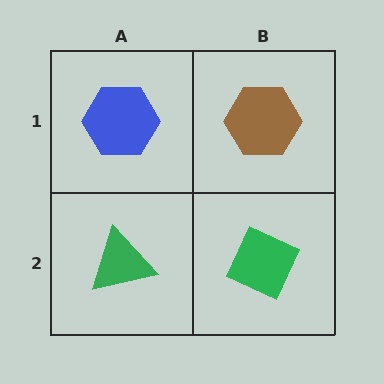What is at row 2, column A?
A green triangle.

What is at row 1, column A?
A blue hexagon.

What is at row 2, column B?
A green diamond.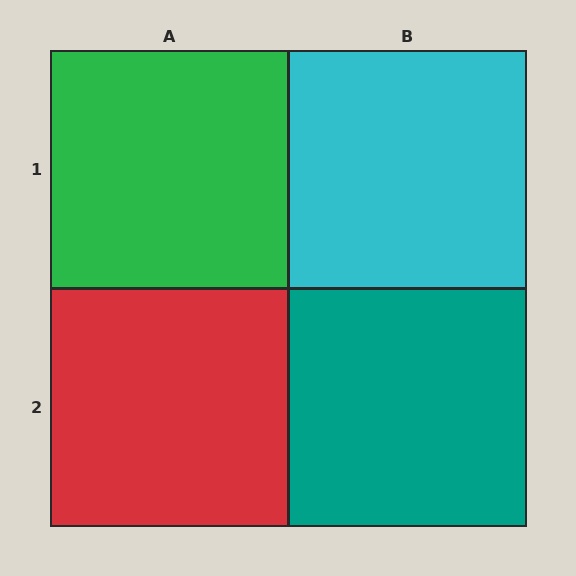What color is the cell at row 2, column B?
Teal.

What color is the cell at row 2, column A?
Red.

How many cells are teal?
1 cell is teal.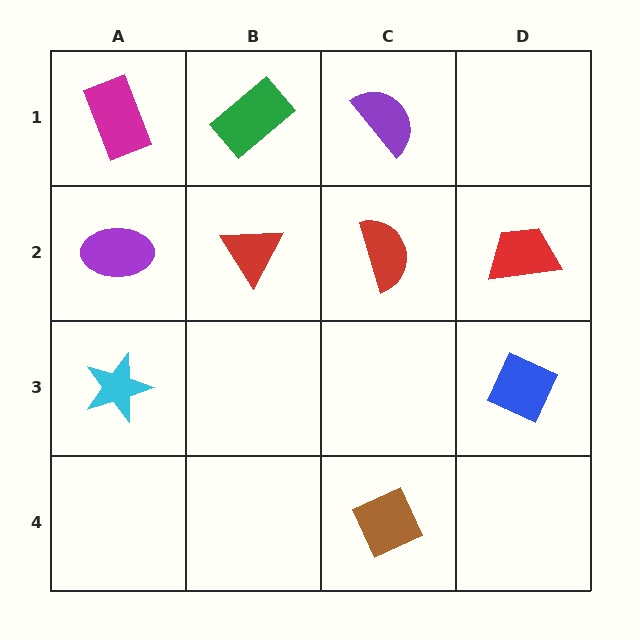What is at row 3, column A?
A cyan star.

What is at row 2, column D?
A red trapezoid.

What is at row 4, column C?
A brown diamond.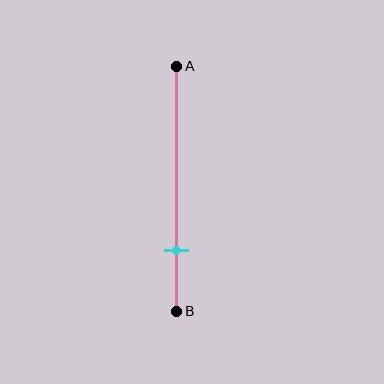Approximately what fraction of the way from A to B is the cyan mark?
The cyan mark is approximately 75% of the way from A to B.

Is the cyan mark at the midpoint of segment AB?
No, the mark is at about 75% from A, not at the 50% midpoint.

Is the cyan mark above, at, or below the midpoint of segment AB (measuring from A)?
The cyan mark is below the midpoint of segment AB.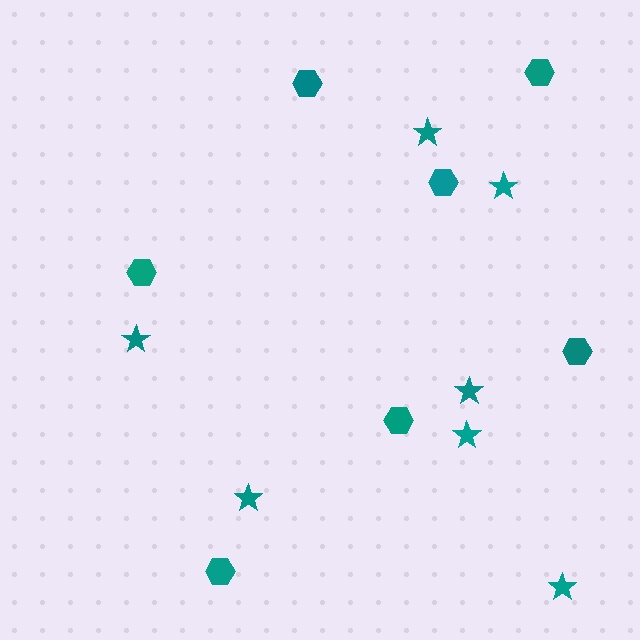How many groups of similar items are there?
There are 2 groups: one group of stars (7) and one group of hexagons (7).